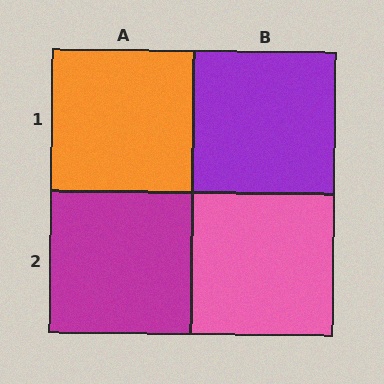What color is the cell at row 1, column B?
Purple.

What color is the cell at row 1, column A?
Orange.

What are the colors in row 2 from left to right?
Magenta, pink.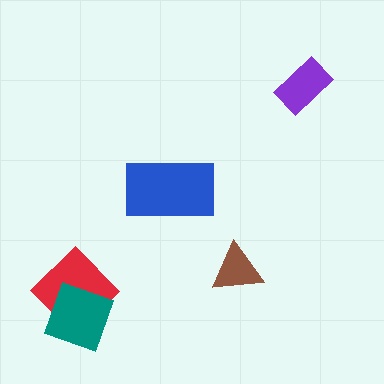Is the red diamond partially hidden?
Yes, it is partially covered by another shape.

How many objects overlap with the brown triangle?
0 objects overlap with the brown triangle.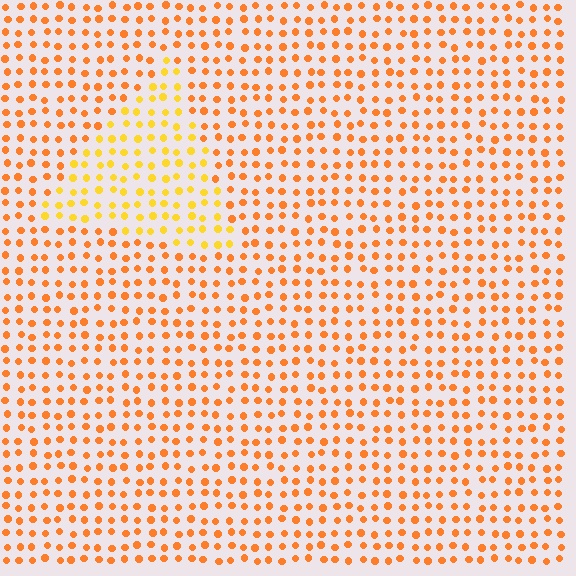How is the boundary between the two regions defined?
The boundary is defined purely by a slight shift in hue (about 26 degrees). Spacing, size, and orientation are identical on both sides.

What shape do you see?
I see a triangle.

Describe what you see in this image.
The image is filled with small orange elements in a uniform arrangement. A triangle-shaped region is visible where the elements are tinted to a slightly different hue, forming a subtle color boundary.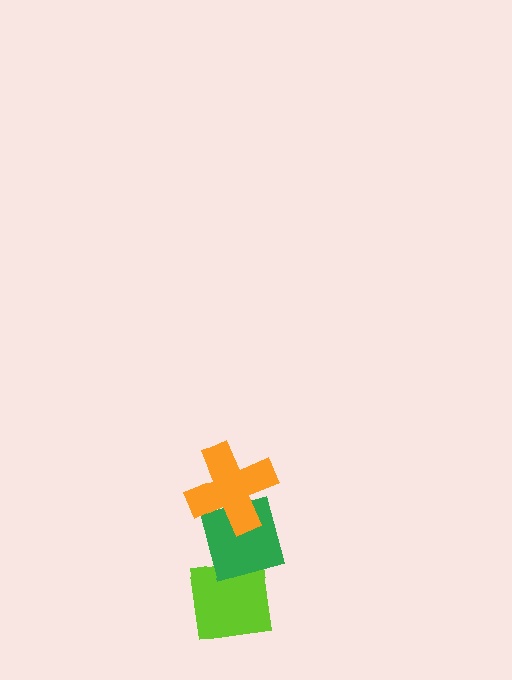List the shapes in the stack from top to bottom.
From top to bottom: the orange cross, the green diamond, the lime square.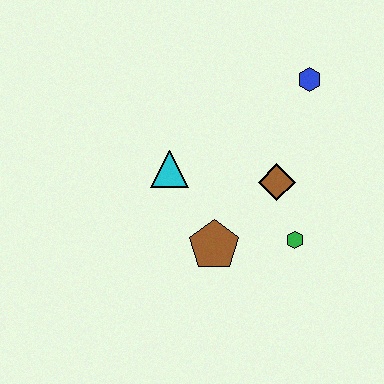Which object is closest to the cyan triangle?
The brown pentagon is closest to the cyan triangle.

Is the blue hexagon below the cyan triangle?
No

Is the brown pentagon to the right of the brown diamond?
No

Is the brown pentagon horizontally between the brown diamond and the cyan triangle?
Yes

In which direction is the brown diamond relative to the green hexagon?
The brown diamond is above the green hexagon.